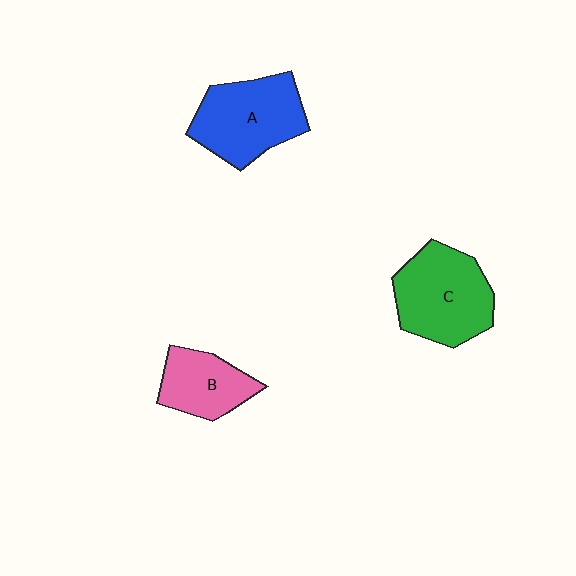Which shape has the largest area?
Shape C (green).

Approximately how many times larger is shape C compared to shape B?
Approximately 1.6 times.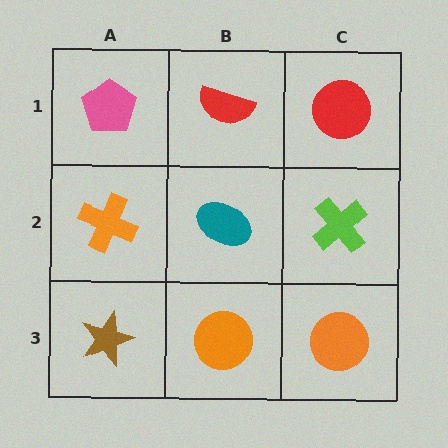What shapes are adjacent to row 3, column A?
An orange cross (row 2, column A), an orange circle (row 3, column B).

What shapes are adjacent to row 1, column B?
A teal ellipse (row 2, column B), a pink pentagon (row 1, column A), a red circle (row 1, column C).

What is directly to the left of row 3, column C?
An orange circle.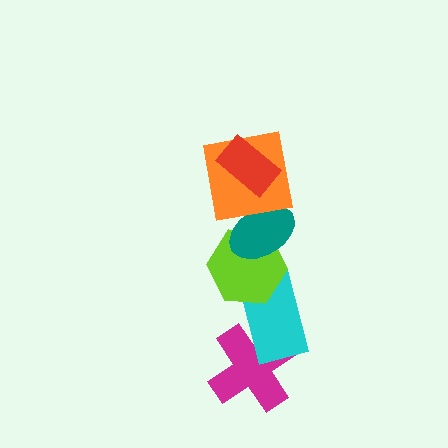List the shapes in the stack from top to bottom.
From top to bottom: the red rectangle, the orange square, the teal ellipse, the lime hexagon, the cyan rectangle, the magenta cross.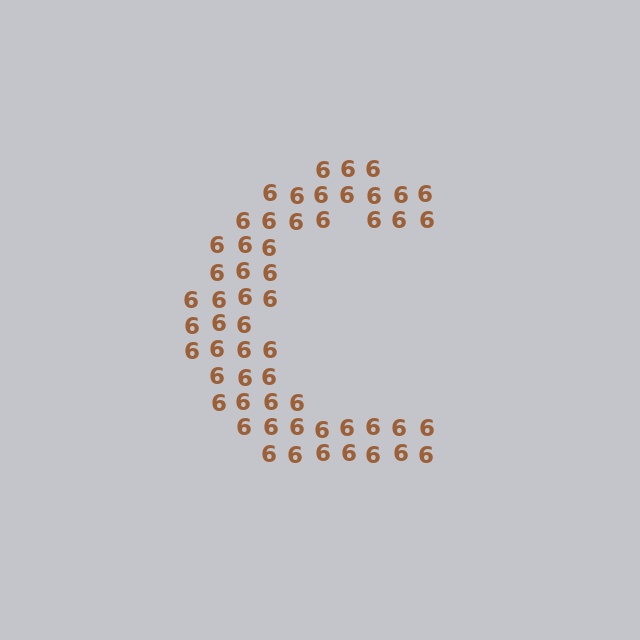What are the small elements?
The small elements are digit 6's.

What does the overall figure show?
The overall figure shows the letter C.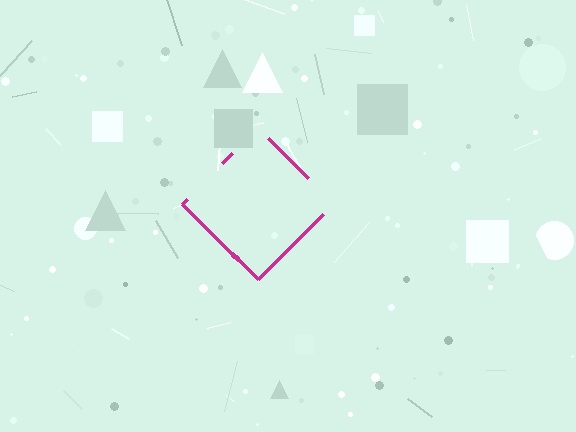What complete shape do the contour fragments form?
The contour fragments form a diamond.